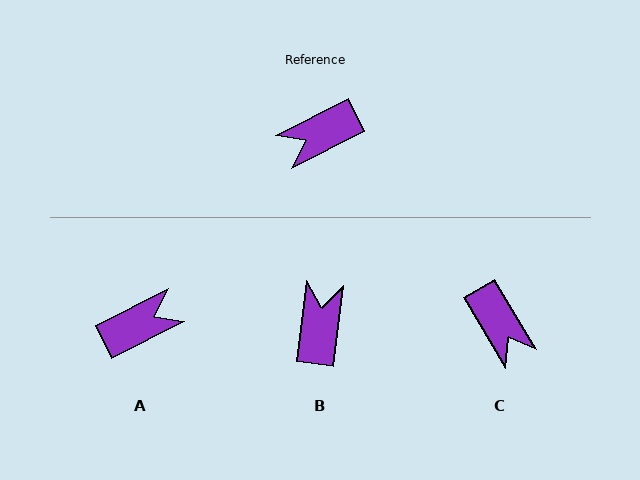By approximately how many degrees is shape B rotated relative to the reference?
Approximately 123 degrees clockwise.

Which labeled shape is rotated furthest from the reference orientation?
A, about 179 degrees away.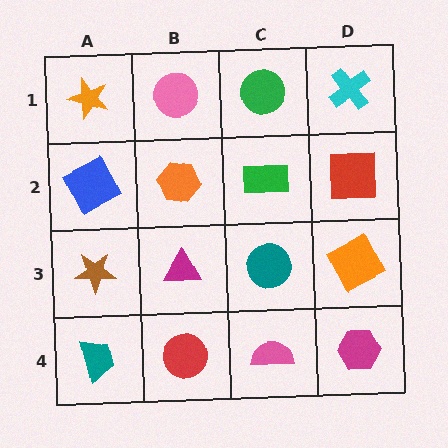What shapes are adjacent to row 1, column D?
A red square (row 2, column D), a green circle (row 1, column C).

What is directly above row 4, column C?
A teal circle.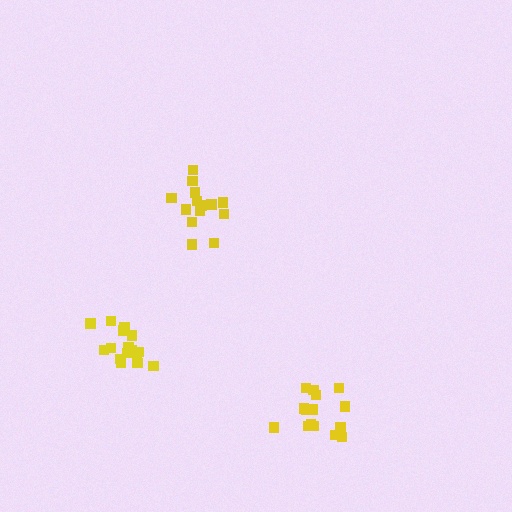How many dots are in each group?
Group 1: 15 dots, Group 2: 18 dots, Group 3: 15 dots (48 total).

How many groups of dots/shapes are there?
There are 3 groups.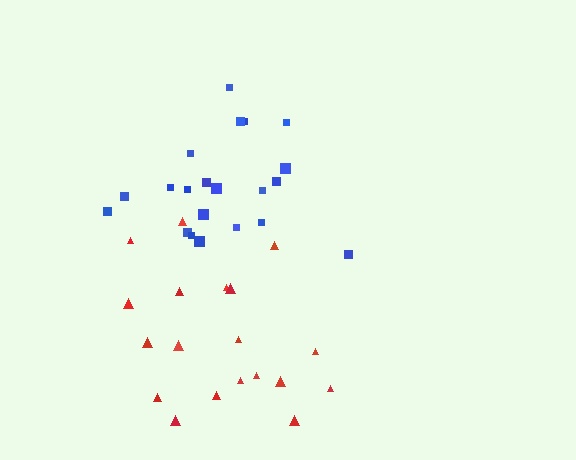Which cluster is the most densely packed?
Blue.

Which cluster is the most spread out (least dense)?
Red.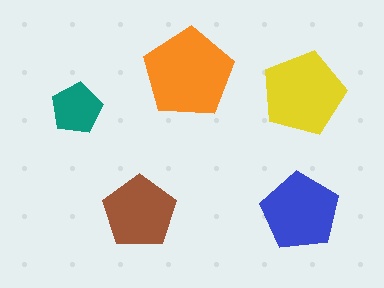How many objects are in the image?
There are 5 objects in the image.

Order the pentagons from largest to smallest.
the orange one, the yellow one, the blue one, the brown one, the teal one.